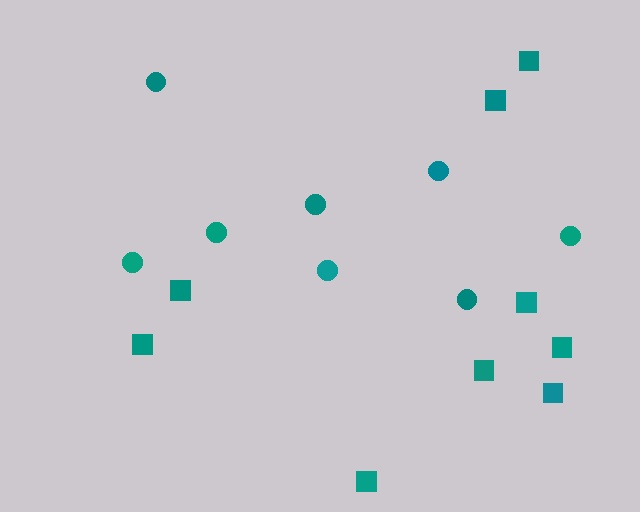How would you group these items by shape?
There are 2 groups: one group of squares (9) and one group of circles (8).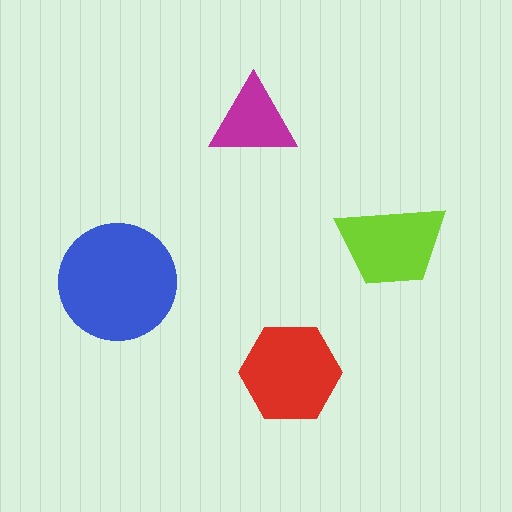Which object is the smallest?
The magenta triangle.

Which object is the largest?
The blue circle.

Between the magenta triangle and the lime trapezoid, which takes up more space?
The lime trapezoid.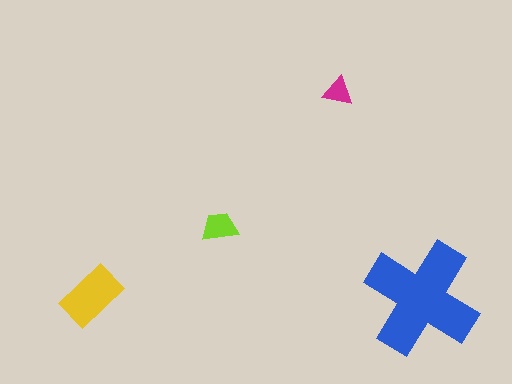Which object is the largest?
The blue cross.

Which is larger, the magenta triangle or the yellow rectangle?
The yellow rectangle.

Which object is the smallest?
The magenta triangle.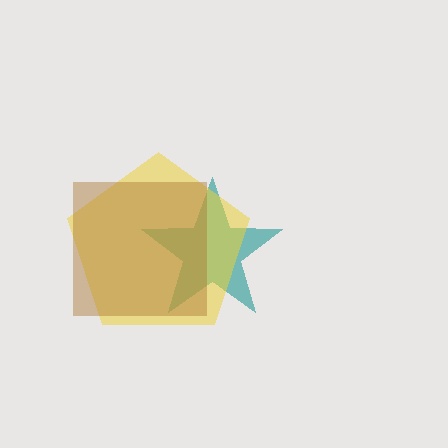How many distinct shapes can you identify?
There are 3 distinct shapes: a teal star, a yellow pentagon, a brown square.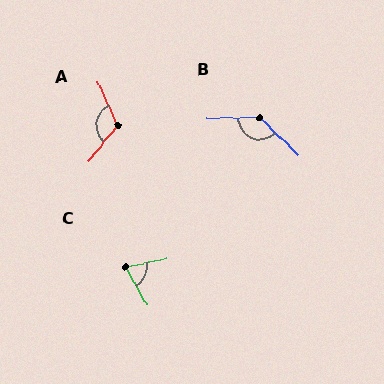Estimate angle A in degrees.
Approximately 117 degrees.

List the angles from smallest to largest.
C (73°), A (117°), B (135°).